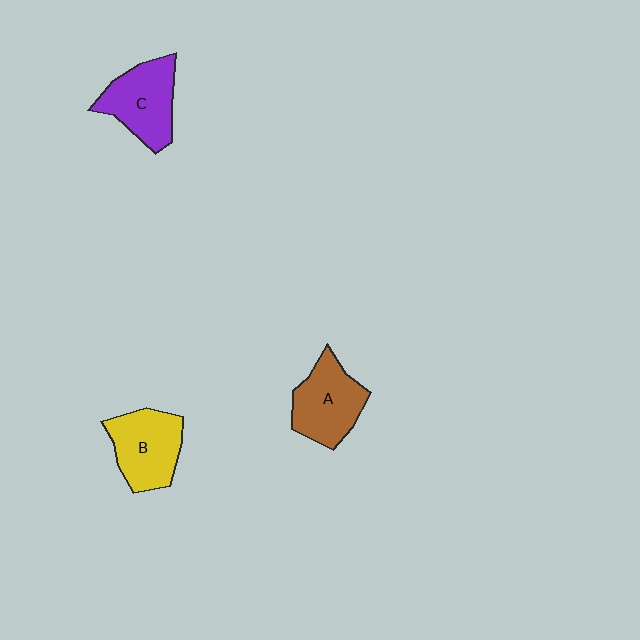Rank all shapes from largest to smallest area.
From largest to smallest: B (yellow), C (purple), A (brown).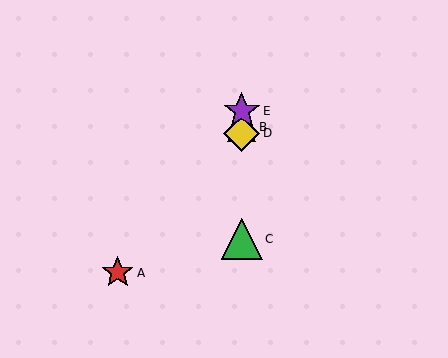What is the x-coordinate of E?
Object E is at x≈242.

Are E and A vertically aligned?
No, E is at x≈242 and A is at x≈118.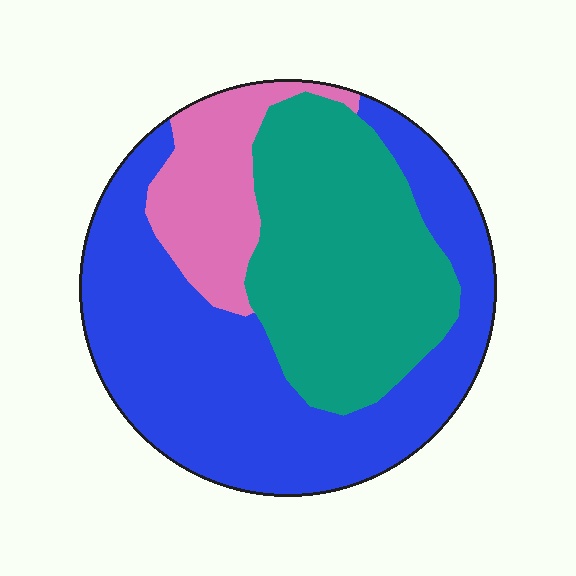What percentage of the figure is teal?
Teal takes up about one third (1/3) of the figure.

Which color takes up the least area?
Pink, at roughly 15%.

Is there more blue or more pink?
Blue.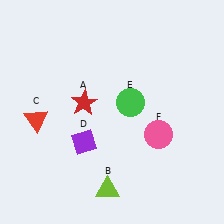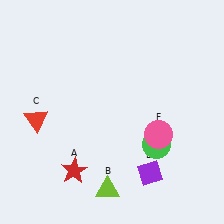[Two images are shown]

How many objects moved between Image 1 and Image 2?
3 objects moved between the two images.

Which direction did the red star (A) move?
The red star (A) moved down.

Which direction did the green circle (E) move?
The green circle (E) moved down.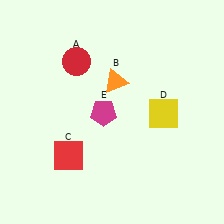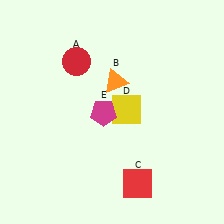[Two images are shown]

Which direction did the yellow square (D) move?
The yellow square (D) moved left.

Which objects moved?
The objects that moved are: the red square (C), the yellow square (D).